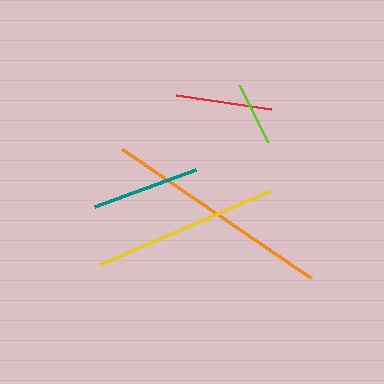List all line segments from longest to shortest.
From longest to shortest: orange, yellow, teal, red, lime.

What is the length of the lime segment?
The lime segment is approximately 63 pixels long.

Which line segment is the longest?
The orange line is the longest at approximately 229 pixels.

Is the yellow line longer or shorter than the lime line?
The yellow line is longer than the lime line.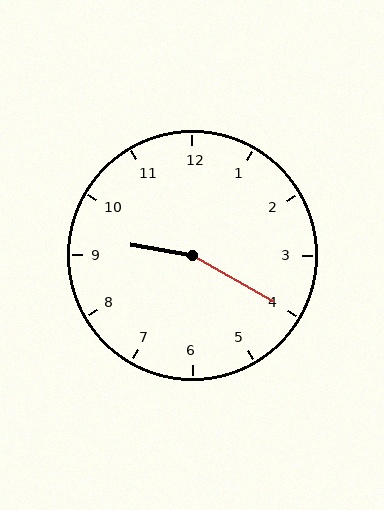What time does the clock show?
9:20.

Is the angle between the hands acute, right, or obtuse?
It is obtuse.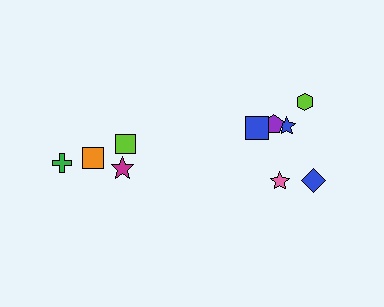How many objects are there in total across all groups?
There are 10 objects.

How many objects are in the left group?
There are 4 objects.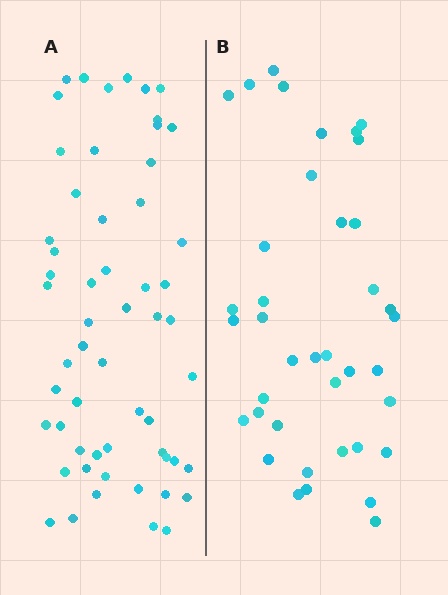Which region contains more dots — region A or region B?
Region A (the left region) has more dots.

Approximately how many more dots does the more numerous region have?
Region A has approximately 20 more dots than region B.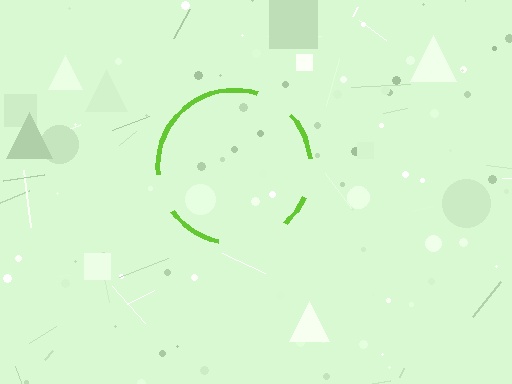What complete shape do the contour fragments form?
The contour fragments form a circle.